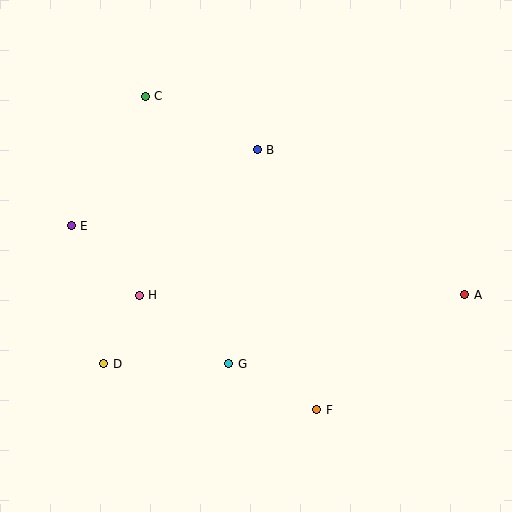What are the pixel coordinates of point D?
Point D is at (104, 364).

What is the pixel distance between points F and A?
The distance between F and A is 187 pixels.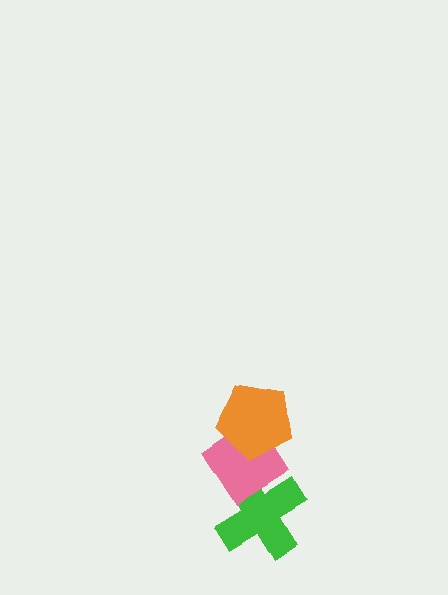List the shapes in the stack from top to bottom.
From top to bottom: the orange pentagon, the pink diamond, the green cross.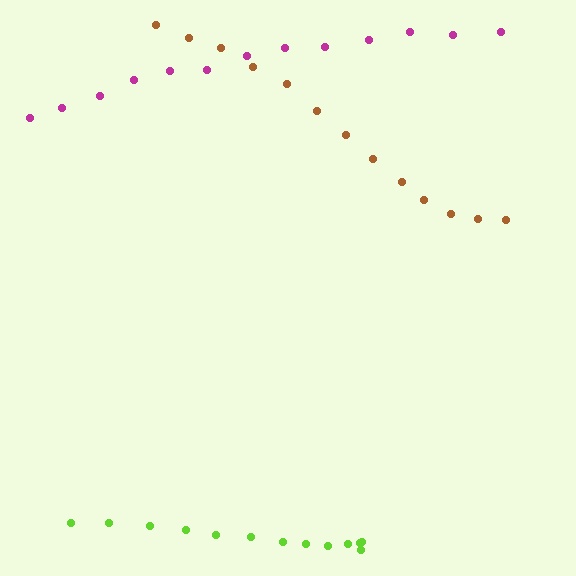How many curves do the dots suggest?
There are 3 distinct paths.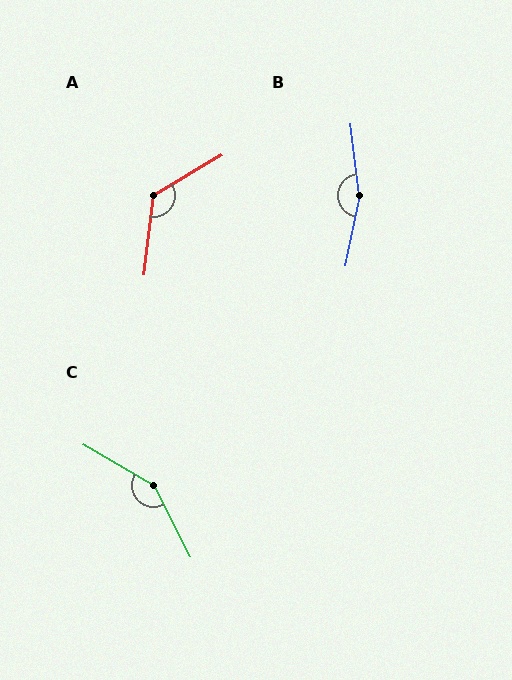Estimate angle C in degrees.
Approximately 147 degrees.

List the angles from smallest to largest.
A (127°), C (147°), B (161°).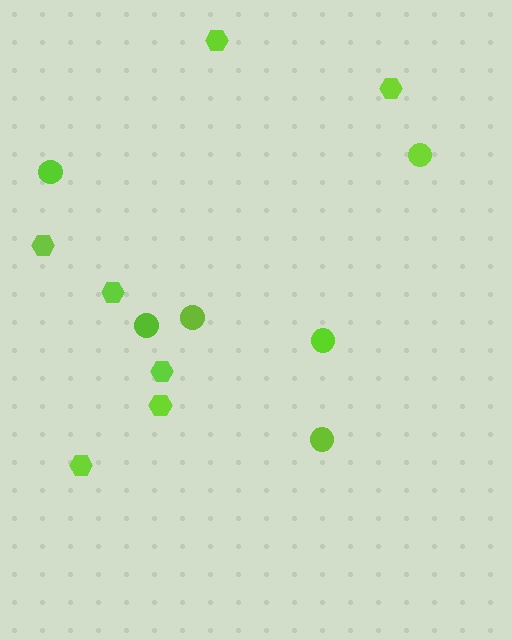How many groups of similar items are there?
There are 2 groups: one group of circles (6) and one group of hexagons (7).